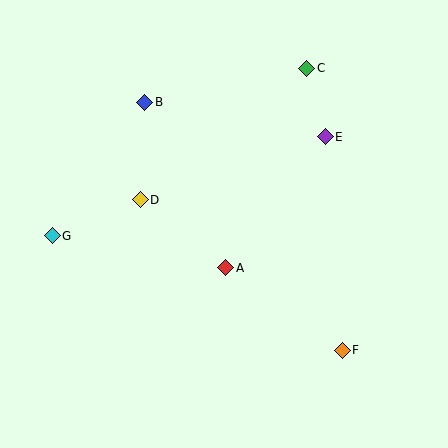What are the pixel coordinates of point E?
Point E is at (325, 137).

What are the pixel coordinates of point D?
Point D is at (140, 200).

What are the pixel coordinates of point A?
Point A is at (226, 268).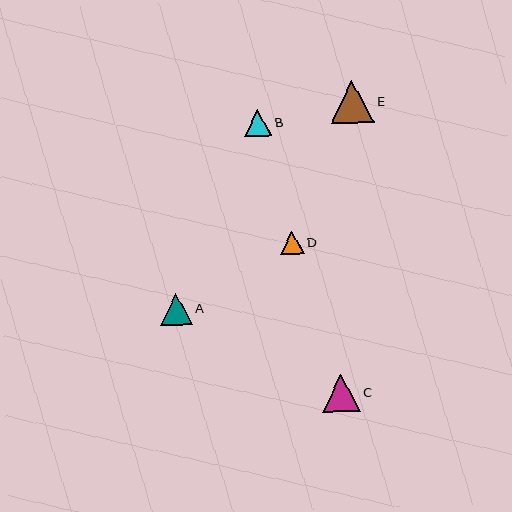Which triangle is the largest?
Triangle E is the largest with a size of approximately 43 pixels.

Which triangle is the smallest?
Triangle D is the smallest with a size of approximately 23 pixels.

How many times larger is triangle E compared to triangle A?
Triangle E is approximately 1.4 times the size of triangle A.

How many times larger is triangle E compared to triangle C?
Triangle E is approximately 1.2 times the size of triangle C.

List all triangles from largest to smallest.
From largest to smallest: E, C, A, B, D.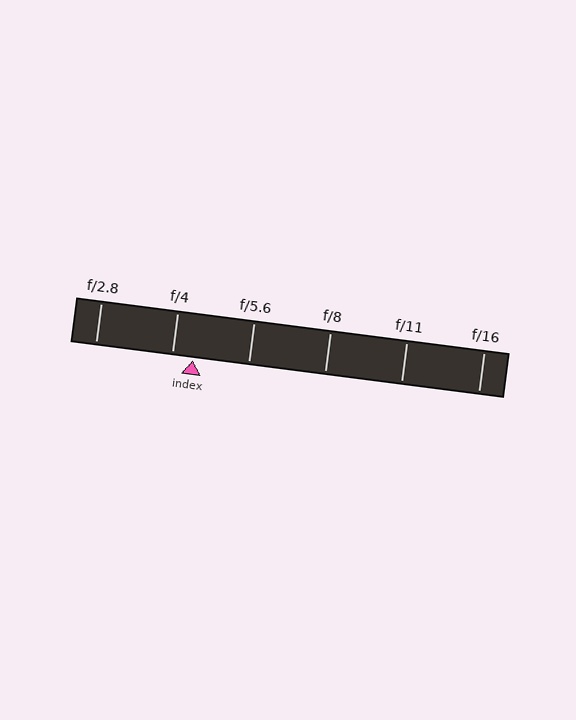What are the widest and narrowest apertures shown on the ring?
The widest aperture shown is f/2.8 and the narrowest is f/16.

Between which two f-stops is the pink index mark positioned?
The index mark is between f/4 and f/5.6.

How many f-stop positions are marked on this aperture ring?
There are 6 f-stop positions marked.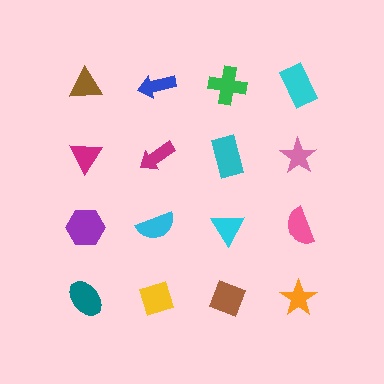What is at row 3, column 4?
A pink semicircle.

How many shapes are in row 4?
4 shapes.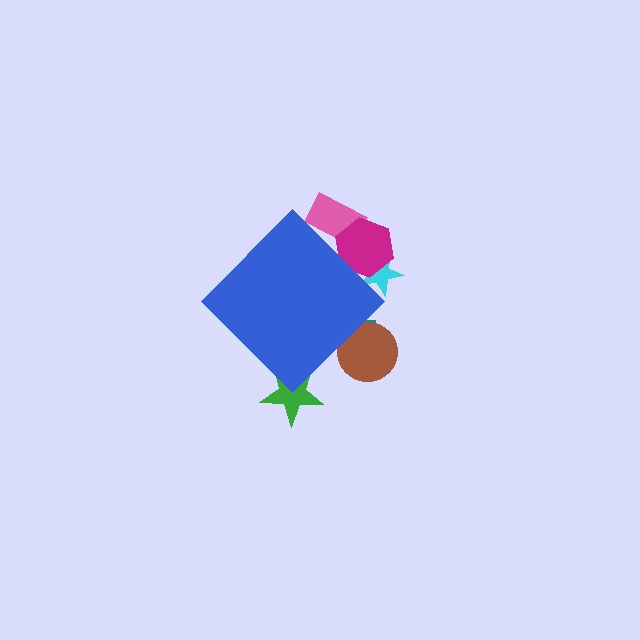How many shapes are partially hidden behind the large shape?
6 shapes are partially hidden.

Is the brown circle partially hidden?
Yes, the brown circle is partially hidden behind the blue diamond.